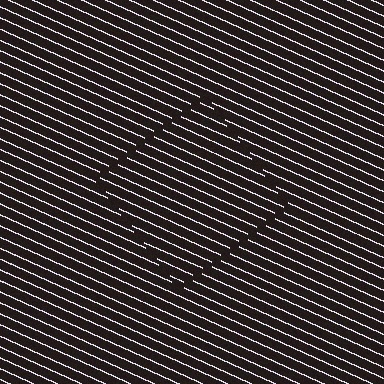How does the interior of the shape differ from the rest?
The interior of the shape contains the same grating, shifted by half a period — the contour is defined by the phase discontinuity where line-ends from the inner and outer gratings abut.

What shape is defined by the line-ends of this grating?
An illusory square. The interior of the shape contains the same grating, shifted by half a period — the contour is defined by the phase discontinuity where line-ends from the inner and outer gratings abut.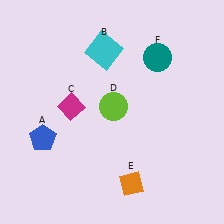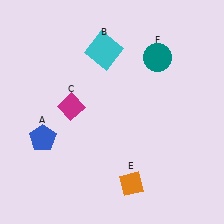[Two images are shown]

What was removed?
The lime circle (D) was removed in Image 2.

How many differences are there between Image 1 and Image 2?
There is 1 difference between the two images.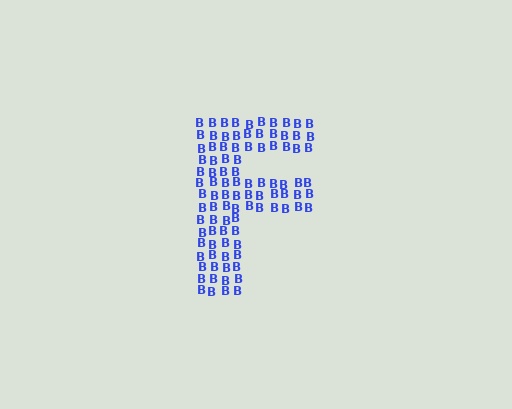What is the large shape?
The large shape is the letter F.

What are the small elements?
The small elements are letter B's.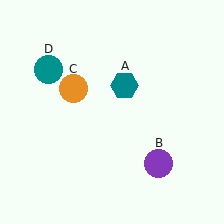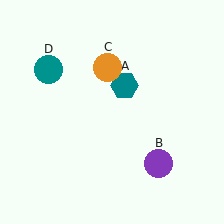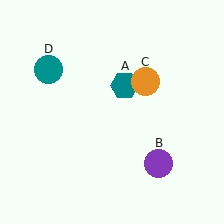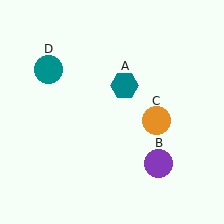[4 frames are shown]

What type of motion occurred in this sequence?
The orange circle (object C) rotated clockwise around the center of the scene.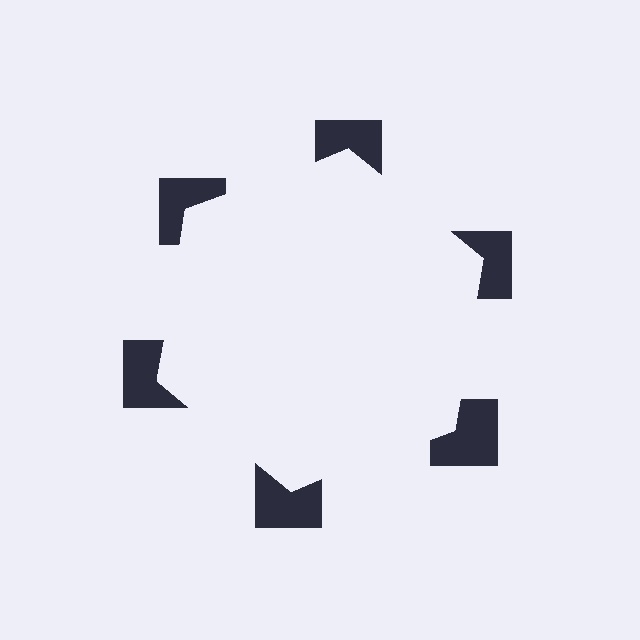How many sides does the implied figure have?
6 sides.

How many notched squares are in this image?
There are 6 — one at each vertex of the illusory hexagon.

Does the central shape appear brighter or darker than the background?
It typically appears slightly brighter than the background, even though no actual brightness change is drawn.